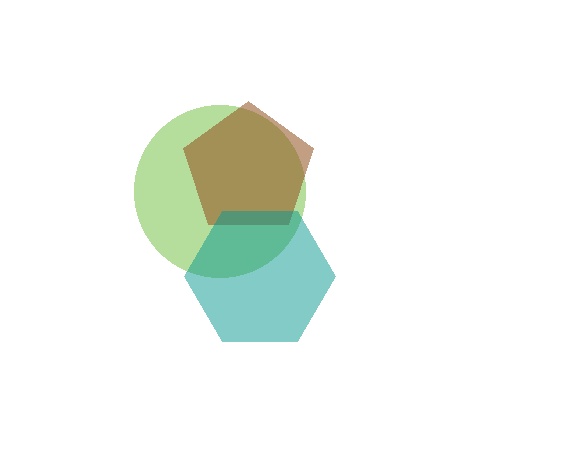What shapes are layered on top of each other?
The layered shapes are: a lime circle, a brown pentagon, a teal hexagon.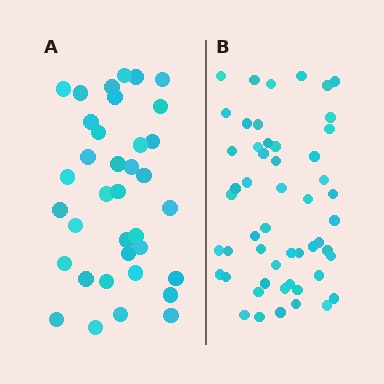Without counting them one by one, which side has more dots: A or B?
Region B (the right region) has more dots.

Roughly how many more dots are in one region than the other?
Region B has approximately 15 more dots than region A.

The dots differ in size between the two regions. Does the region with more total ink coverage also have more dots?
No. Region A has more total ink coverage because its dots are larger, but region B actually contains more individual dots. Total area can be misleading — the number of items is what matters here.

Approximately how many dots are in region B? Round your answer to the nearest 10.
About 50 dots. (The exact count is 52, which rounds to 50.)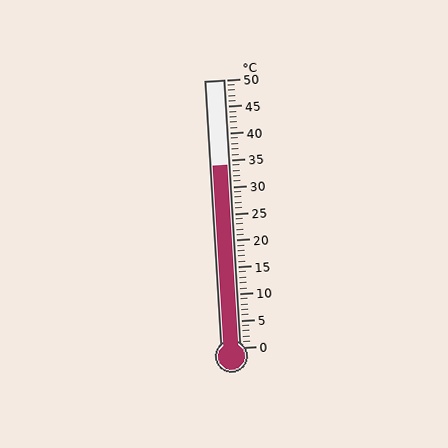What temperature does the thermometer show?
The thermometer shows approximately 34°C.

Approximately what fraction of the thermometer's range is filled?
The thermometer is filled to approximately 70% of its range.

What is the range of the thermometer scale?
The thermometer scale ranges from 0°C to 50°C.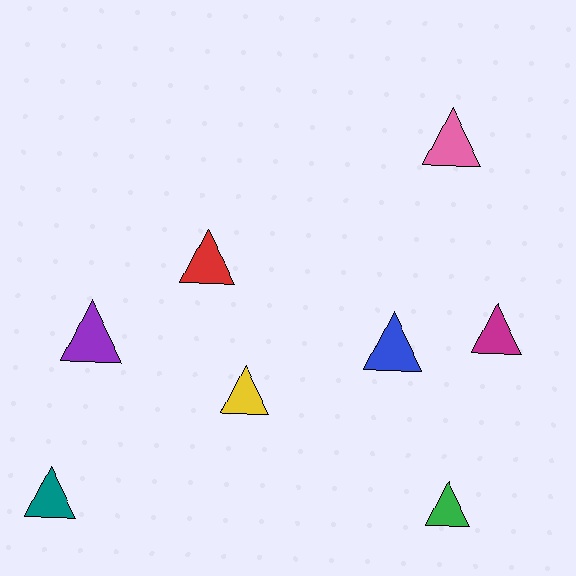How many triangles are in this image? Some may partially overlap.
There are 8 triangles.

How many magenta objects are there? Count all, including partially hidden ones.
There is 1 magenta object.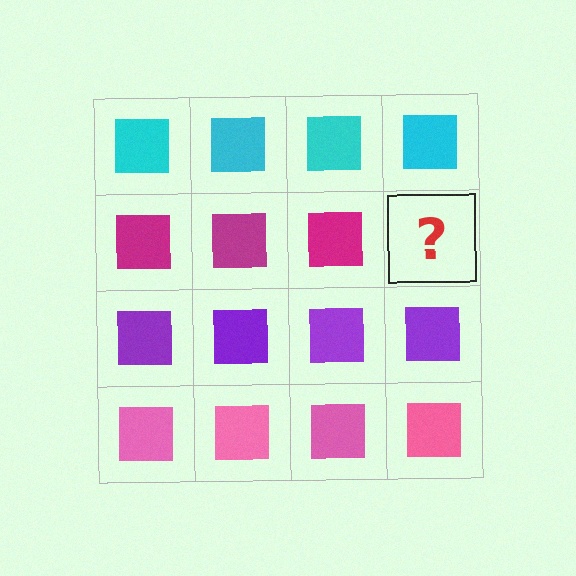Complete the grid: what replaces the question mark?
The question mark should be replaced with a magenta square.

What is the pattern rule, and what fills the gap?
The rule is that each row has a consistent color. The gap should be filled with a magenta square.